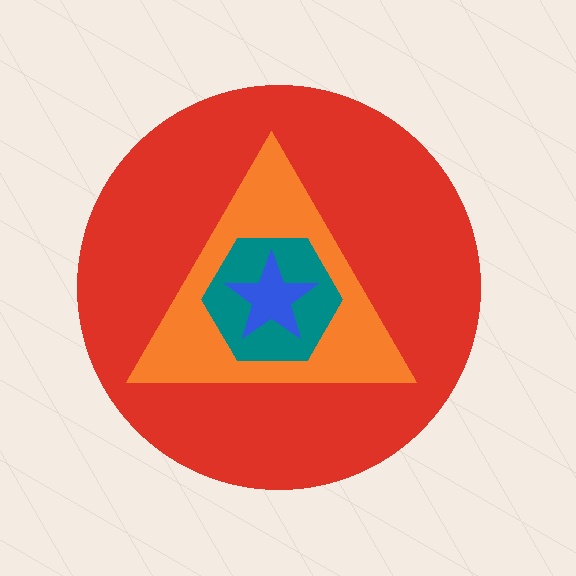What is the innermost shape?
The blue star.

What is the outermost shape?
The red circle.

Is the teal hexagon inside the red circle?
Yes.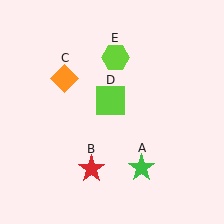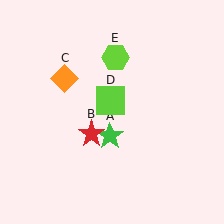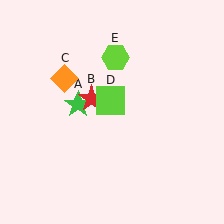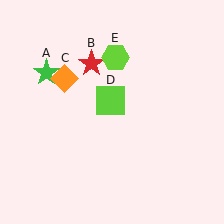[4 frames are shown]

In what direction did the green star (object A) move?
The green star (object A) moved up and to the left.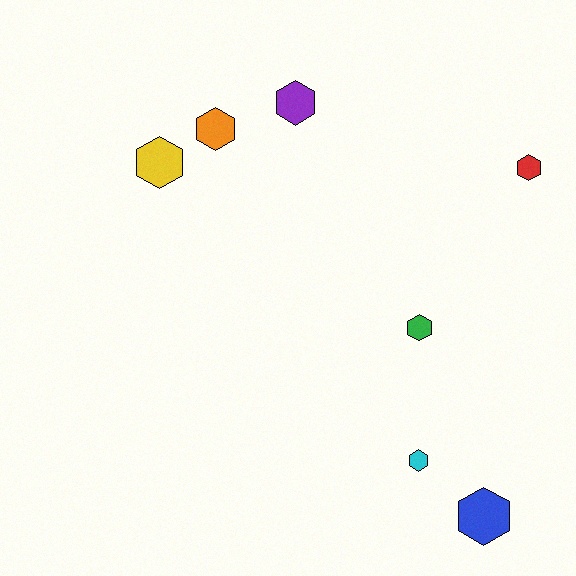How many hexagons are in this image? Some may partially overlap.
There are 7 hexagons.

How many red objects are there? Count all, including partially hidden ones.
There is 1 red object.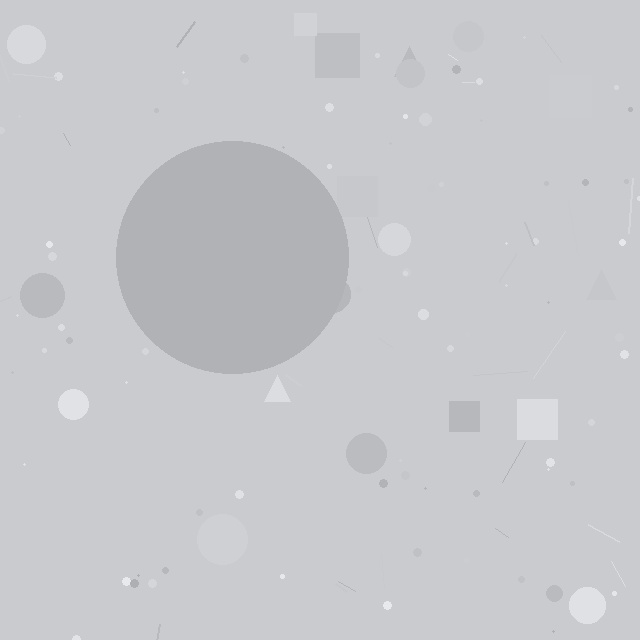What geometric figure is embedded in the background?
A circle is embedded in the background.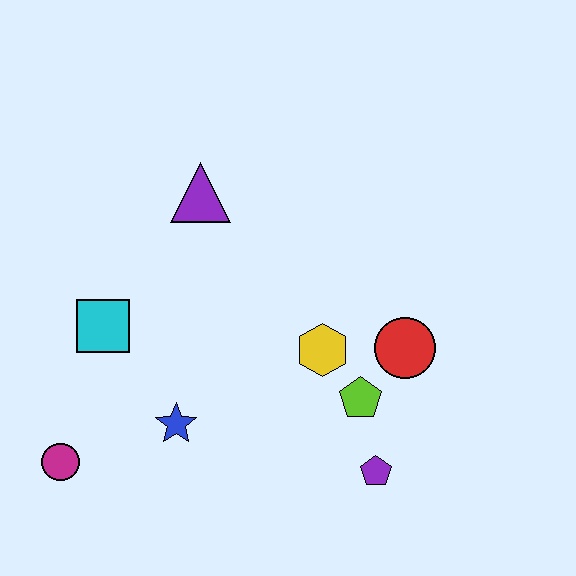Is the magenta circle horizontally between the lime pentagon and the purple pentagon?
No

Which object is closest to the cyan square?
The blue star is closest to the cyan square.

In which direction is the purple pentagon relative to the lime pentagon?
The purple pentagon is below the lime pentagon.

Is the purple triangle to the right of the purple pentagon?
No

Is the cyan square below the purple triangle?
Yes